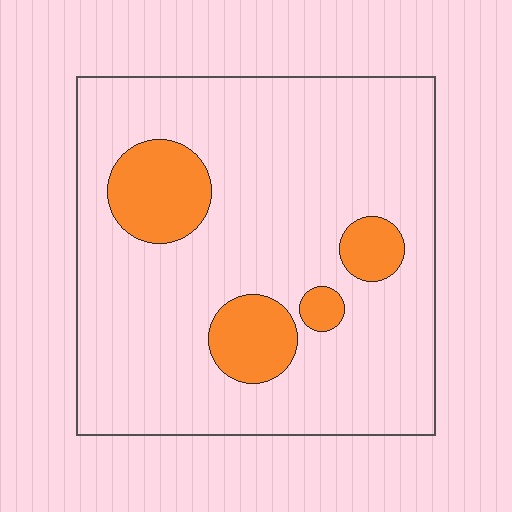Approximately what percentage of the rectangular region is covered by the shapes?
Approximately 15%.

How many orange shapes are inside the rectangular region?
4.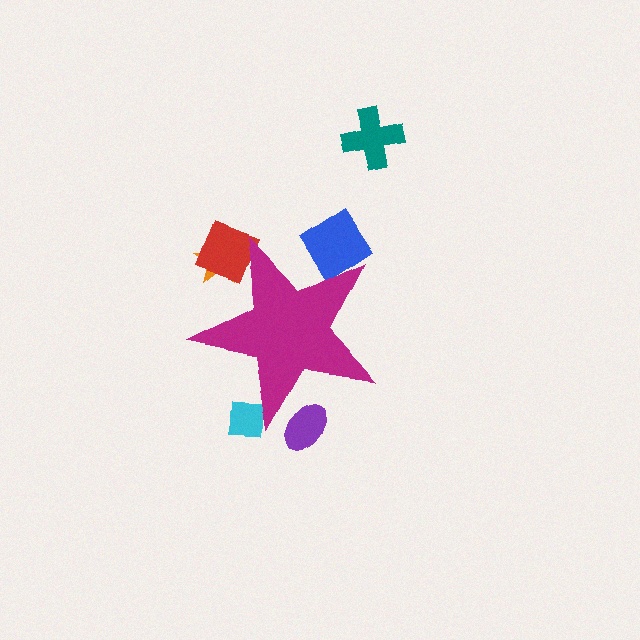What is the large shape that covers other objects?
A magenta star.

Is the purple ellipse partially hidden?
Yes, the purple ellipse is partially hidden behind the magenta star.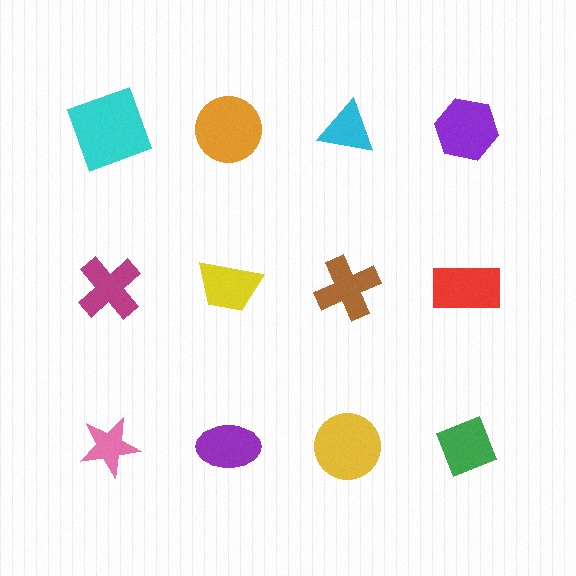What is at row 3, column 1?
A pink star.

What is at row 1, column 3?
A cyan triangle.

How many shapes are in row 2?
4 shapes.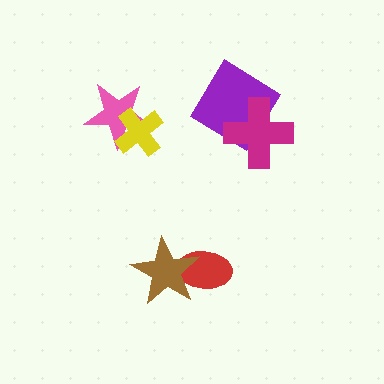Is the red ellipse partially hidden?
Yes, it is partially covered by another shape.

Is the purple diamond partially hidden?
Yes, it is partially covered by another shape.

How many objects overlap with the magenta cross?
1 object overlaps with the magenta cross.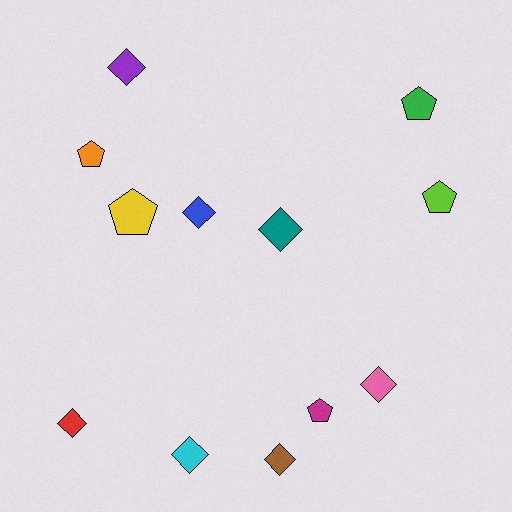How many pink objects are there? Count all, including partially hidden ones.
There is 1 pink object.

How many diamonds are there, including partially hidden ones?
There are 7 diamonds.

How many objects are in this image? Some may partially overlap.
There are 12 objects.